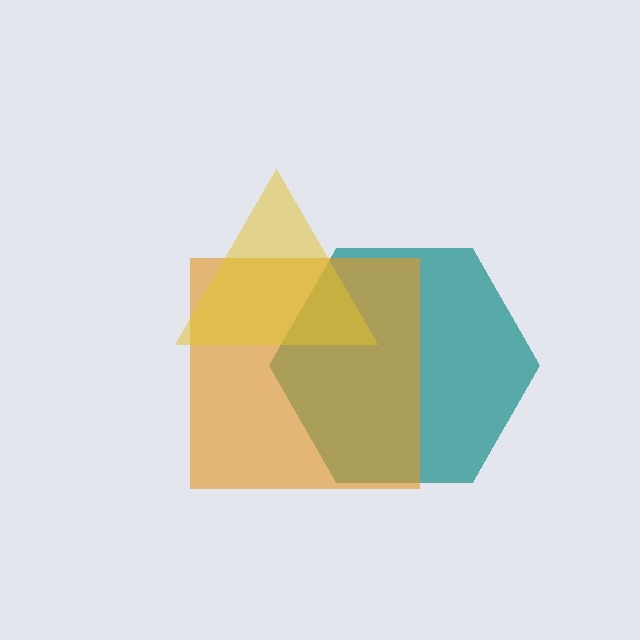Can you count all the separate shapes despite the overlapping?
Yes, there are 3 separate shapes.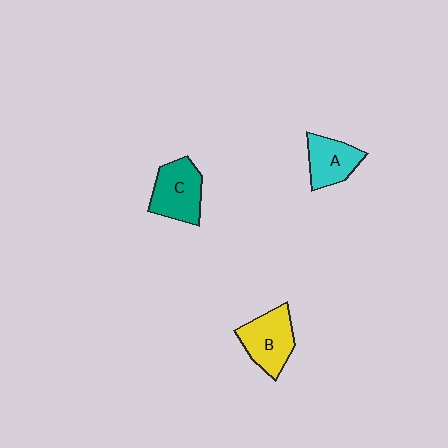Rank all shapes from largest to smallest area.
From largest to smallest: B (yellow), C (teal), A (cyan).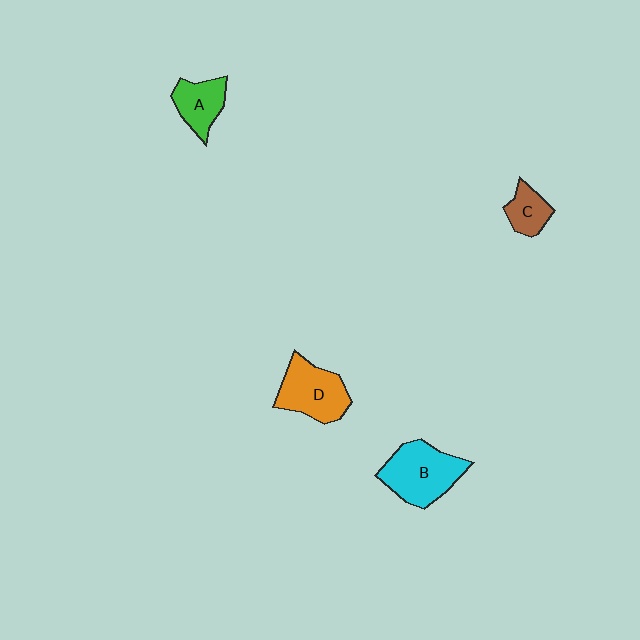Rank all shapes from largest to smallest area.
From largest to smallest: B (cyan), D (orange), A (green), C (brown).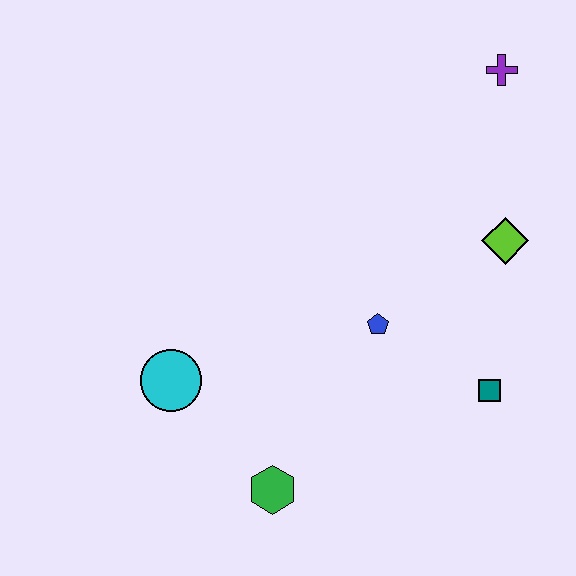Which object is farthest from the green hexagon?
The purple cross is farthest from the green hexagon.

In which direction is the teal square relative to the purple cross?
The teal square is below the purple cross.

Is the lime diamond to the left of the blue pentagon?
No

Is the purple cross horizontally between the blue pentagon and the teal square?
No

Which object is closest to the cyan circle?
The green hexagon is closest to the cyan circle.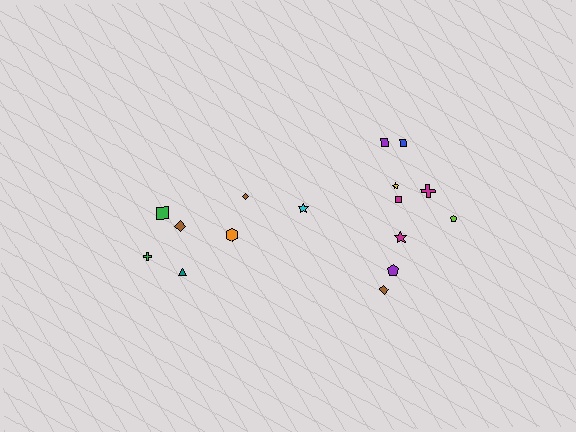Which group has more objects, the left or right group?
The right group.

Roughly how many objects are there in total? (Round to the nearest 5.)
Roughly 15 objects in total.